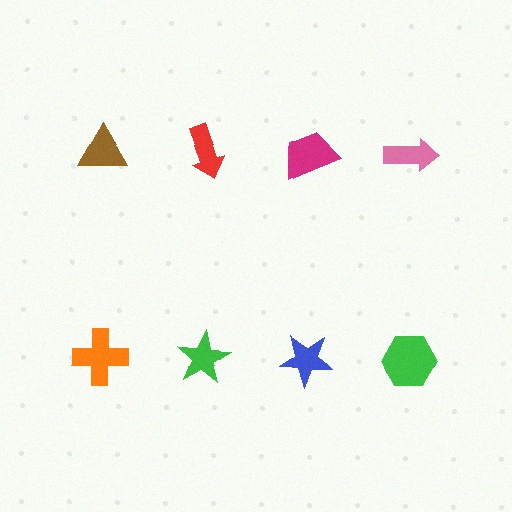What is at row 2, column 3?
A blue star.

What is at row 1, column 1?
A brown triangle.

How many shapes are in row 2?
4 shapes.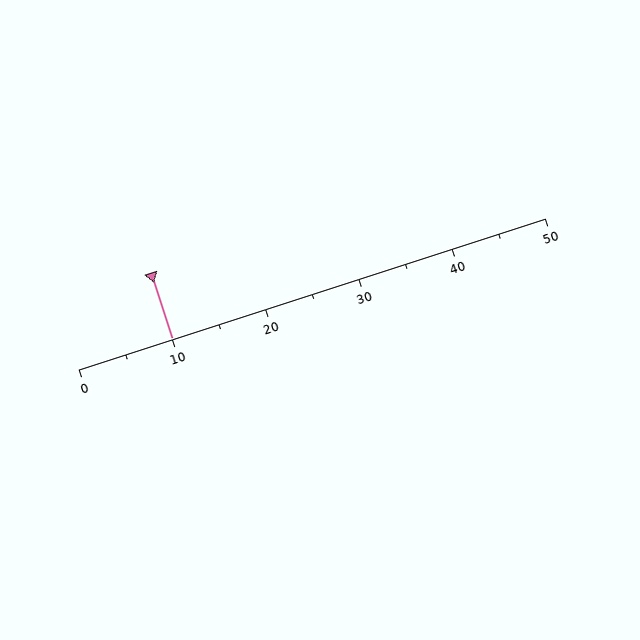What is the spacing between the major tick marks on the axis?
The major ticks are spaced 10 apart.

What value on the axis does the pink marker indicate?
The marker indicates approximately 10.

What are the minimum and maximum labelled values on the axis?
The axis runs from 0 to 50.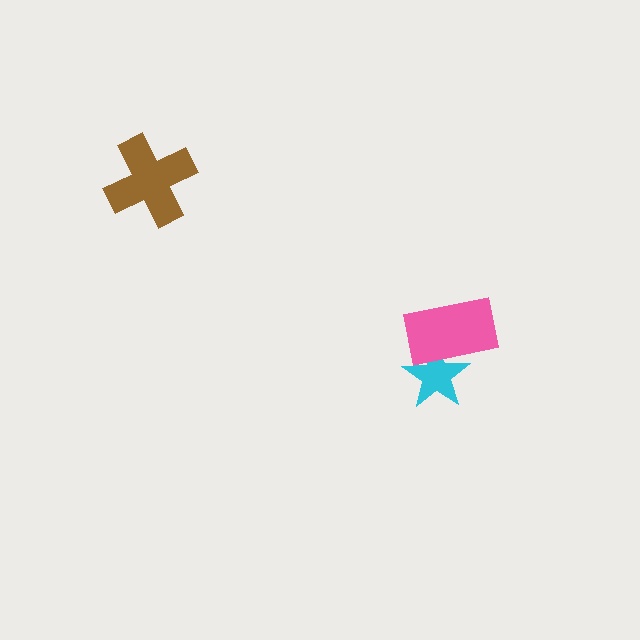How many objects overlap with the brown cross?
0 objects overlap with the brown cross.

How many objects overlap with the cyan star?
1 object overlaps with the cyan star.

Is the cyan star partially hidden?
Yes, it is partially covered by another shape.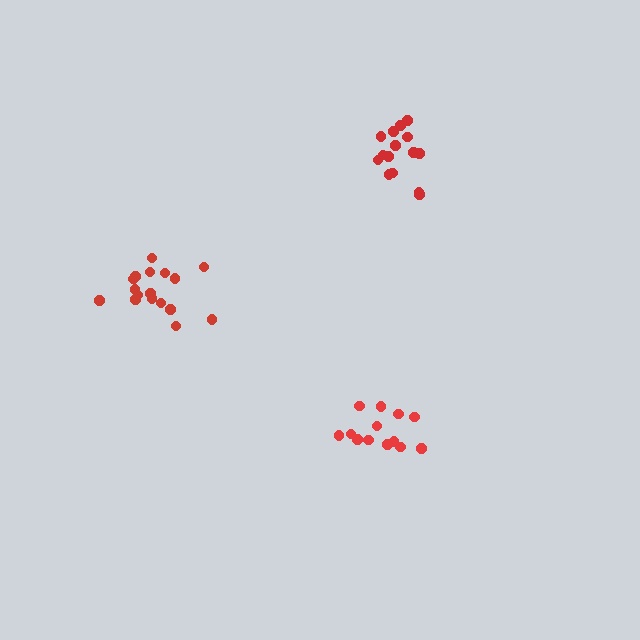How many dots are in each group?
Group 1: 17 dots, Group 2: 15 dots, Group 3: 13 dots (45 total).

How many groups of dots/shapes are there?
There are 3 groups.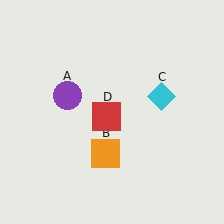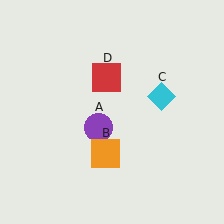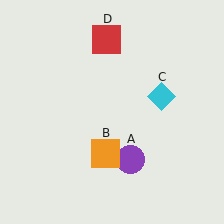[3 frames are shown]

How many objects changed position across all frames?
2 objects changed position: purple circle (object A), red square (object D).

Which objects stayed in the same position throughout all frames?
Orange square (object B) and cyan diamond (object C) remained stationary.